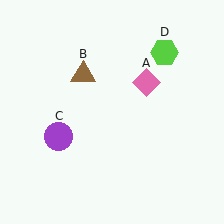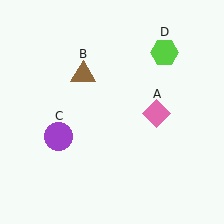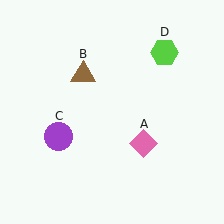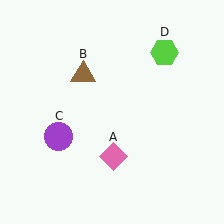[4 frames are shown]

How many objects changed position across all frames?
1 object changed position: pink diamond (object A).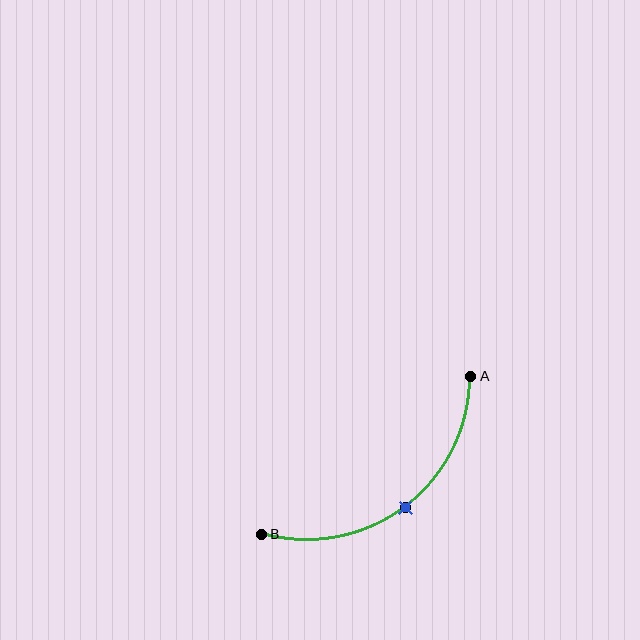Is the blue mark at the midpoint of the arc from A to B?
Yes. The blue mark lies on the arc at equal arc-length from both A and B — it is the arc midpoint.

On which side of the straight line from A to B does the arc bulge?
The arc bulges below and to the right of the straight line connecting A and B.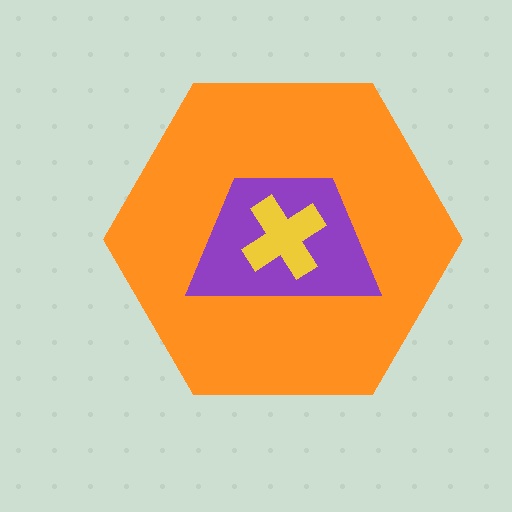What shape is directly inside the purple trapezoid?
The yellow cross.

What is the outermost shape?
The orange hexagon.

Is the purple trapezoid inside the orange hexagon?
Yes.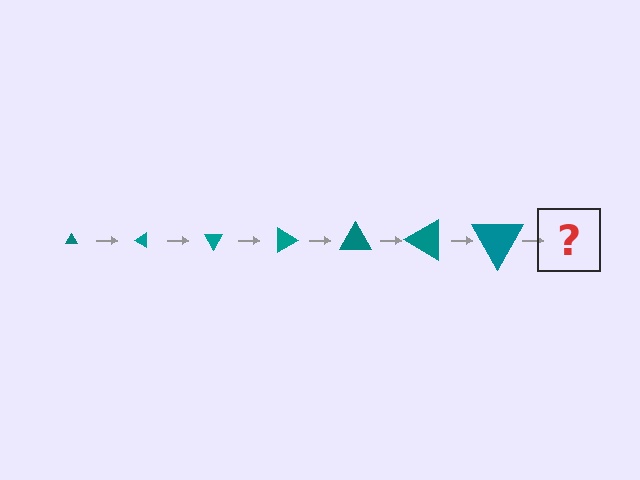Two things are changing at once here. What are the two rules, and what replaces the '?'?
The two rules are that the triangle grows larger each step and it rotates 30 degrees each step. The '?' should be a triangle, larger than the previous one and rotated 210 degrees from the start.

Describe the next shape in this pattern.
It should be a triangle, larger than the previous one and rotated 210 degrees from the start.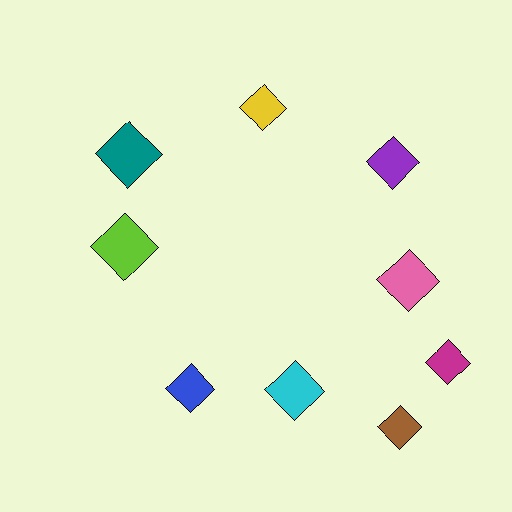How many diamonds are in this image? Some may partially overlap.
There are 9 diamonds.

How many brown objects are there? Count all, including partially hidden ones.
There is 1 brown object.